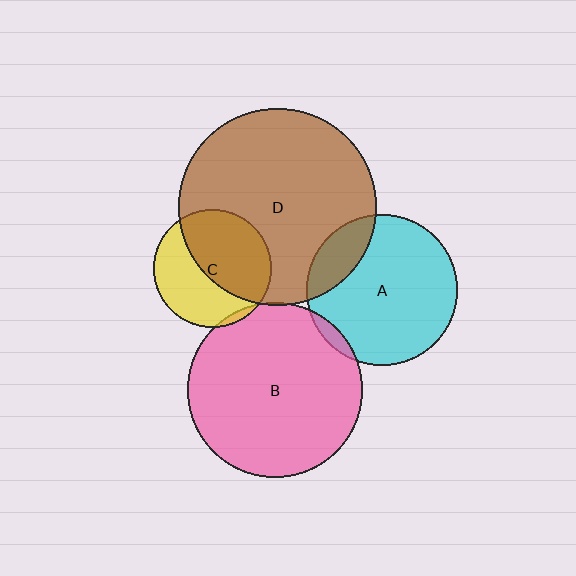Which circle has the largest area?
Circle D (brown).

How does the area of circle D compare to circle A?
Approximately 1.7 times.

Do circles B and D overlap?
Yes.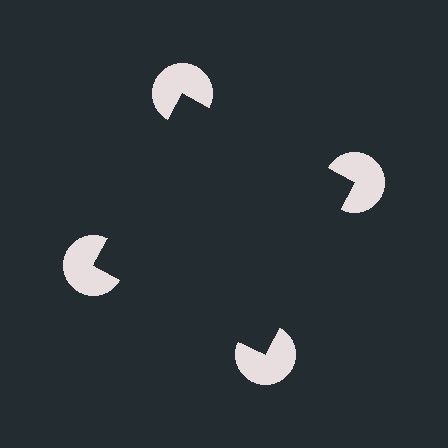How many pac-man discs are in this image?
There are 4 — one at each vertex of the illusory square.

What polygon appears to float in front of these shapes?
An illusory square — its edges are inferred from the aligned wedge cuts in the pac-man discs, not physically drawn.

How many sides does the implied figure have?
4 sides.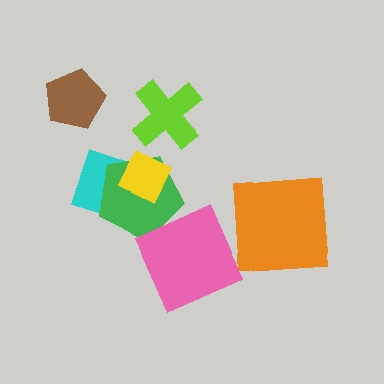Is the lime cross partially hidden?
No, no other shape covers it.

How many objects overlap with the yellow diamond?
2 objects overlap with the yellow diamond.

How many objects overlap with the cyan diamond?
2 objects overlap with the cyan diamond.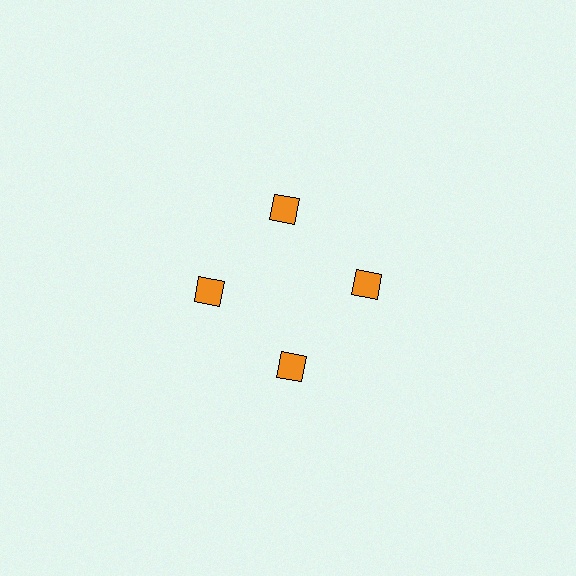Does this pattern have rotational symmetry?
Yes, this pattern has 4-fold rotational symmetry. It looks the same after rotating 90 degrees around the center.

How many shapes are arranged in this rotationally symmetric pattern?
There are 4 shapes, arranged in 4 groups of 1.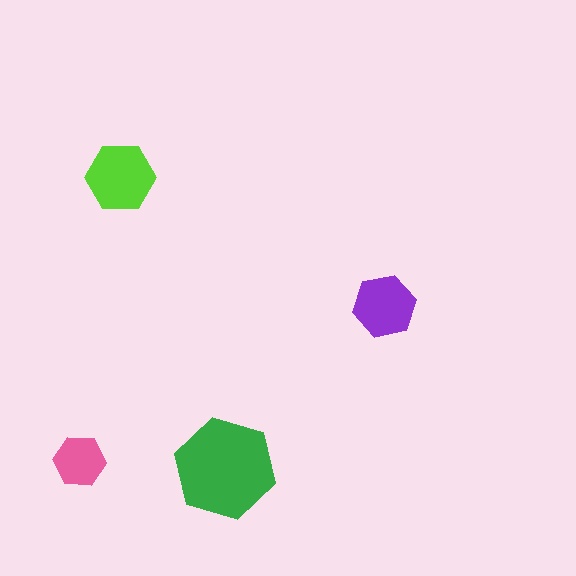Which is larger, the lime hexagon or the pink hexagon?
The lime one.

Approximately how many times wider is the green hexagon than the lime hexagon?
About 1.5 times wider.